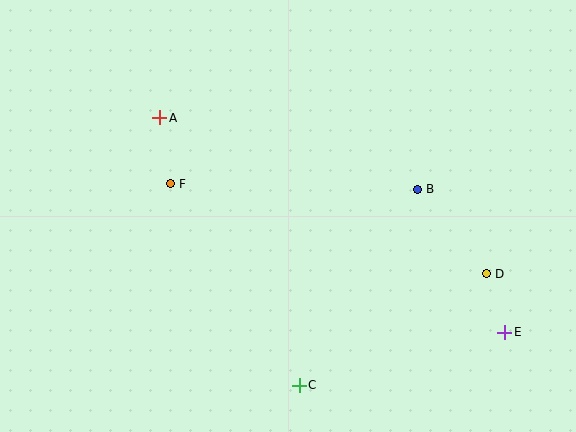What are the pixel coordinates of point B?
Point B is at (417, 189).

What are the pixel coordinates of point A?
Point A is at (160, 118).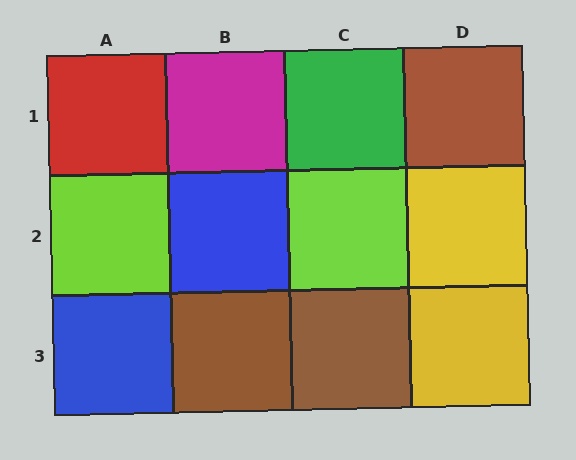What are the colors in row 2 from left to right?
Lime, blue, lime, yellow.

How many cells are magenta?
1 cell is magenta.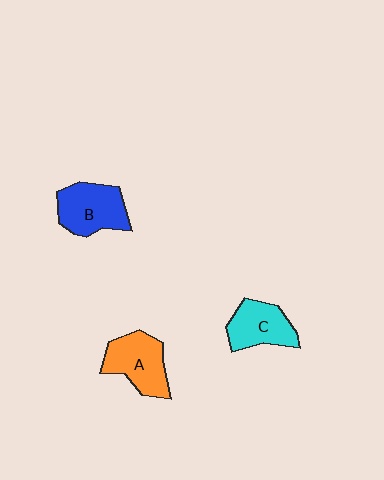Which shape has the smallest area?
Shape C (cyan).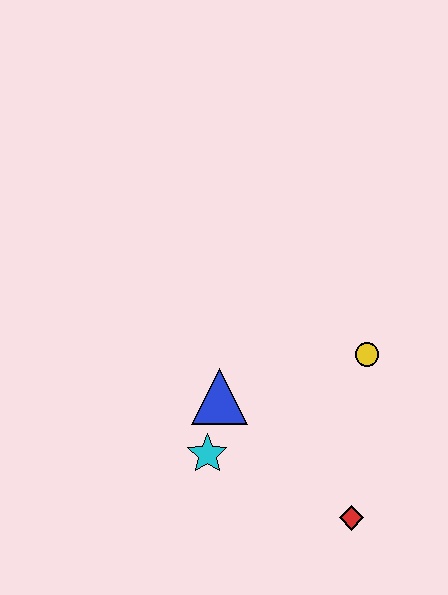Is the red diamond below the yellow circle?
Yes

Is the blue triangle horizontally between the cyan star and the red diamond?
Yes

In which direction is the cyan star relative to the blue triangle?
The cyan star is below the blue triangle.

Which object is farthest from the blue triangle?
The red diamond is farthest from the blue triangle.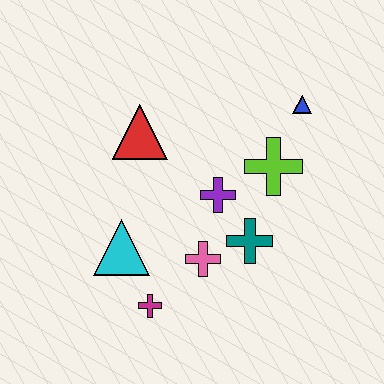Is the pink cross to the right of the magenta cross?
Yes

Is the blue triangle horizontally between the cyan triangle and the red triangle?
No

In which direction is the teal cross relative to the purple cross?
The teal cross is below the purple cross.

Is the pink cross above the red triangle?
No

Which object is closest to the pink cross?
The teal cross is closest to the pink cross.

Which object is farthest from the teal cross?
The red triangle is farthest from the teal cross.